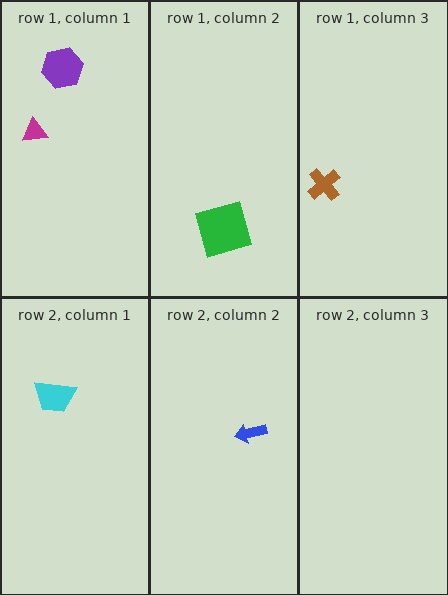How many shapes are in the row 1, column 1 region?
2.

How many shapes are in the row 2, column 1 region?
1.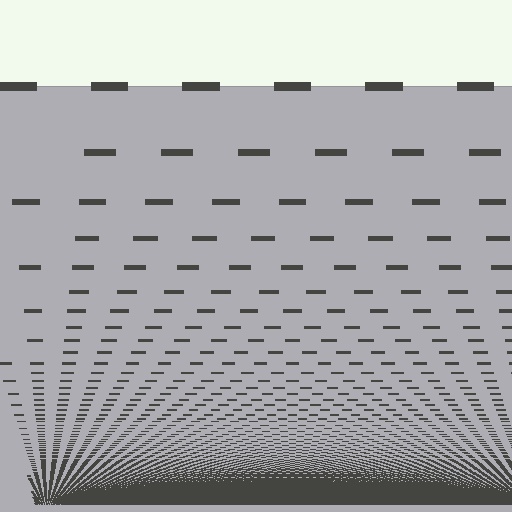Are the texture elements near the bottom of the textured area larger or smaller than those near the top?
Smaller. The gradient is inverted — elements near the bottom are smaller and denser.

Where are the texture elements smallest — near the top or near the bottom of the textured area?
Near the bottom.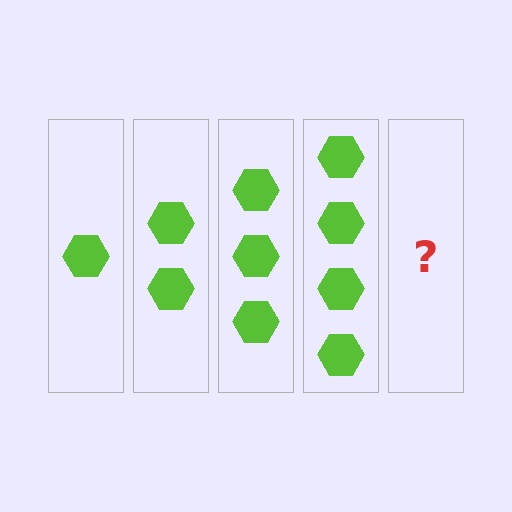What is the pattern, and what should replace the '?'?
The pattern is that each step adds one more hexagon. The '?' should be 5 hexagons.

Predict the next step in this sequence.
The next step is 5 hexagons.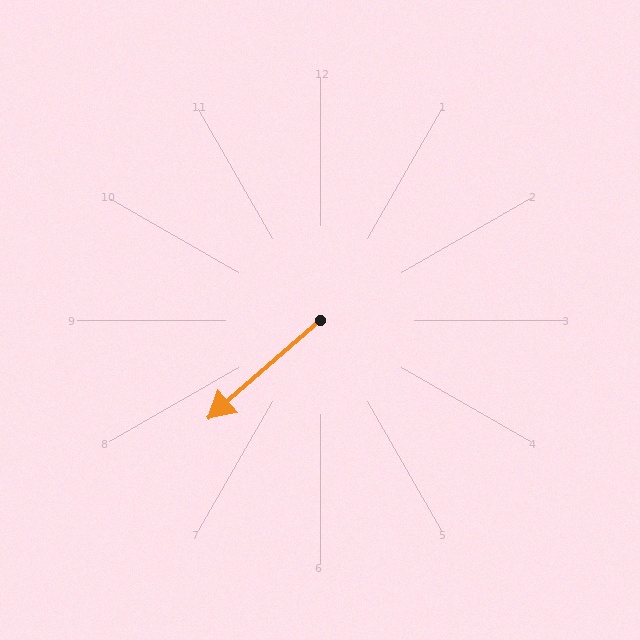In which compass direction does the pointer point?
Southwest.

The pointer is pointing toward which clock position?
Roughly 8 o'clock.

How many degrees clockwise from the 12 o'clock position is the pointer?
Approximately 229 degrees.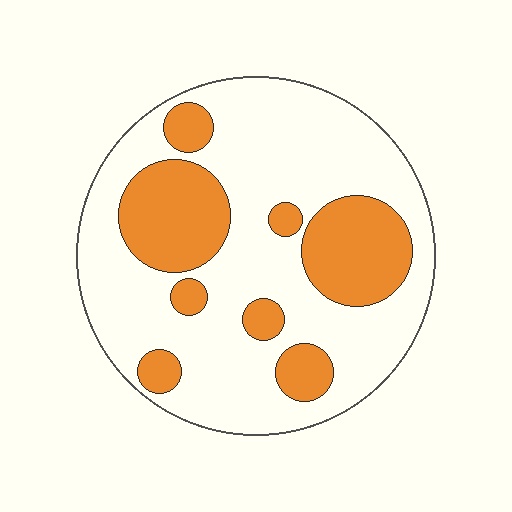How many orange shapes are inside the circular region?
8.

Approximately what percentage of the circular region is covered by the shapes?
Approximately 30%.